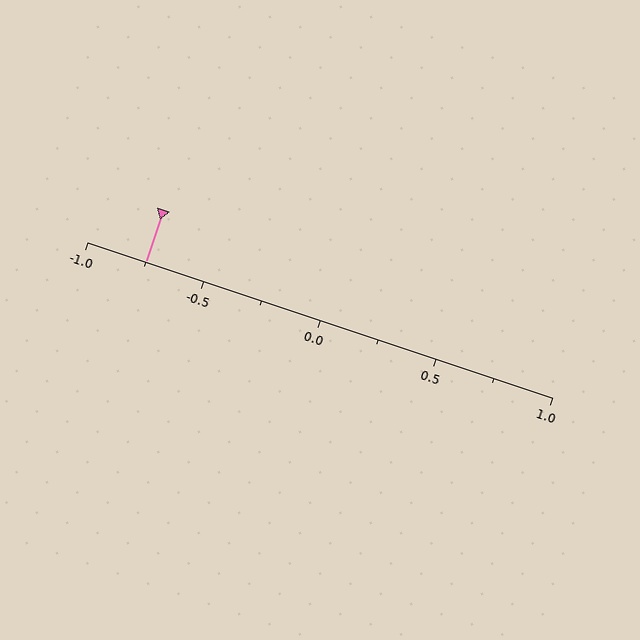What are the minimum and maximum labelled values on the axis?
The axis runs from -1.0 to 1.0.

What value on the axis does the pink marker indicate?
The marker indicates approximately -0.75.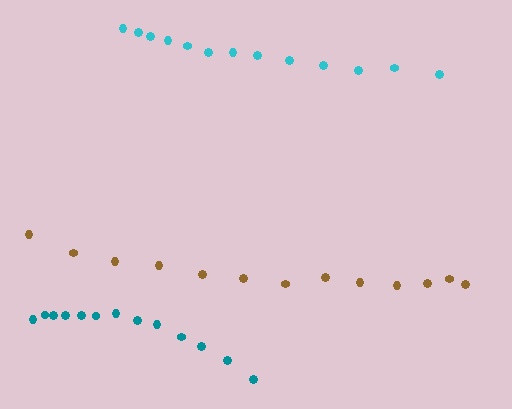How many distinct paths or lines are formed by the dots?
There are 3 distinct paths.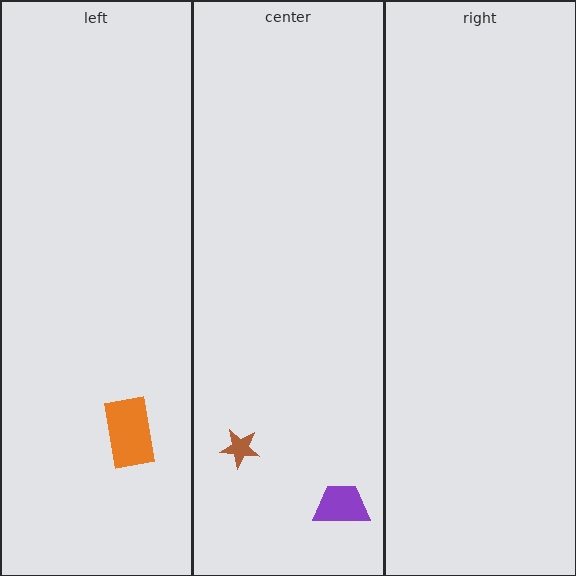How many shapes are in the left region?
1.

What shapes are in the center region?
The purple trapezoid, the brown star.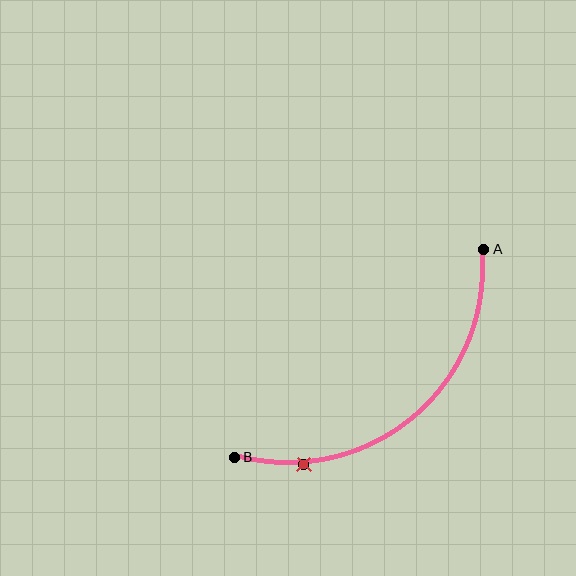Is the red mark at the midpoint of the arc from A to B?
No. The red mark lies on the arc but is closer to endpoint B. The arc midpoint would be at the point on the curve equidistant along the arc from both A and B.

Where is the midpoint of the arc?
The arc midpoint is the point on the curve farthest from the straight line joining A and B. It sits below and to the right of that line.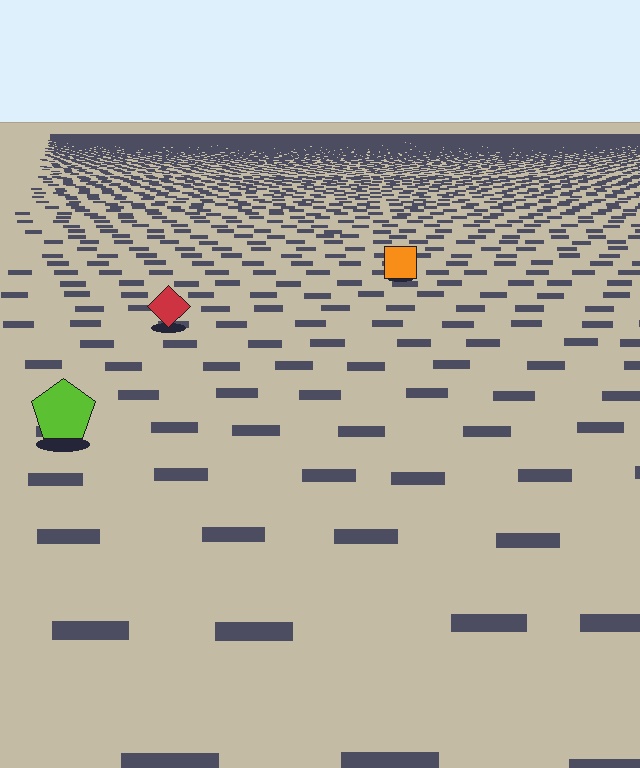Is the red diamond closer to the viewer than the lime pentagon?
No. The lime pentagon is closer — you can tell from the texture gradient: the ground texture is coarser near it.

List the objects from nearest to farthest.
From nearest to farthest: the lime pentagon, the red diamond, the orange square.